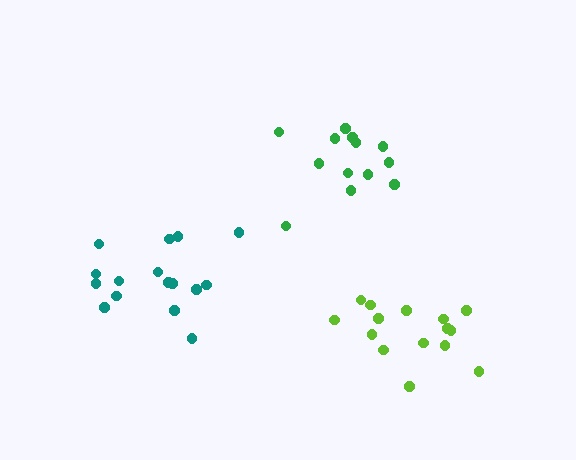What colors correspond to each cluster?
The clusters are colored: teal, lime, green.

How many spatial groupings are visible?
There are 3 spatial groupings.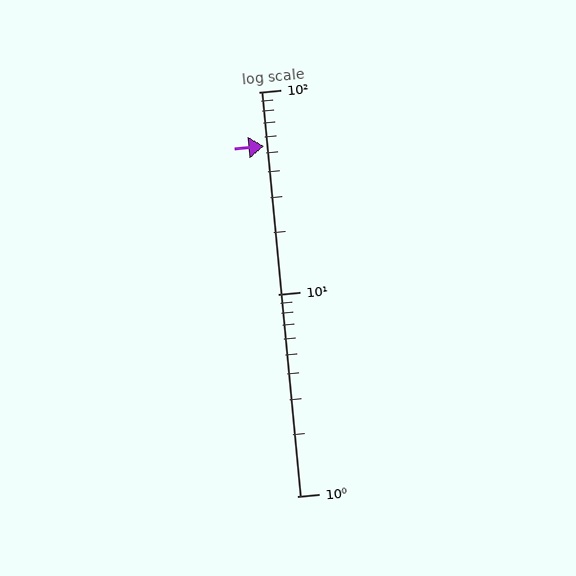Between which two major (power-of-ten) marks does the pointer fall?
The pointer is between 10 and 100.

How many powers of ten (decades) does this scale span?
The scale spans 2 decades, from 1 to 100.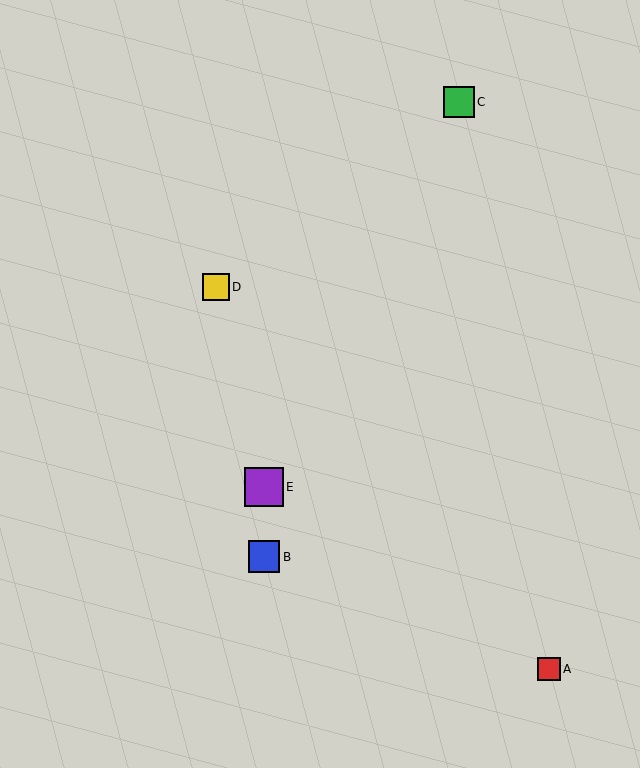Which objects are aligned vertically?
Objects B, E are aligned vertically.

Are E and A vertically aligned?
No, E is at x≈264 and A is at x≈549.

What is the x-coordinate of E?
Object E is at x≈264.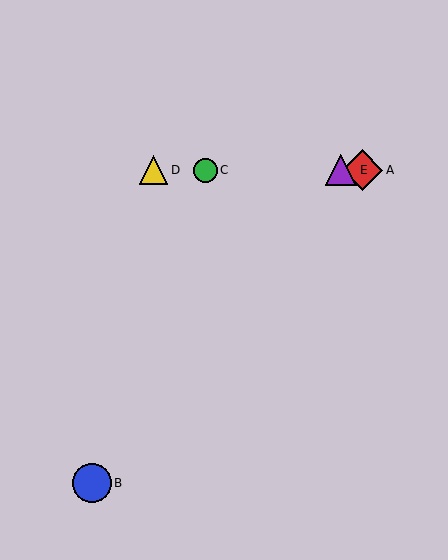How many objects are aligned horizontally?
4 objects (A, C, D, E) are aligned horizontally.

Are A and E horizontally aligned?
Yes, both are at y≈170.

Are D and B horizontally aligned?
No, D is at y≈170 and B is at y≈483.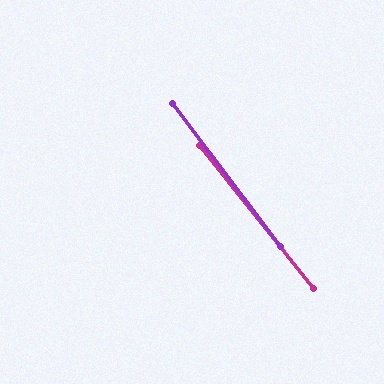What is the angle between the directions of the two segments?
Approximately 2 degrees.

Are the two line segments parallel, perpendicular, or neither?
Parallel — their directions differ by only 1.9°.